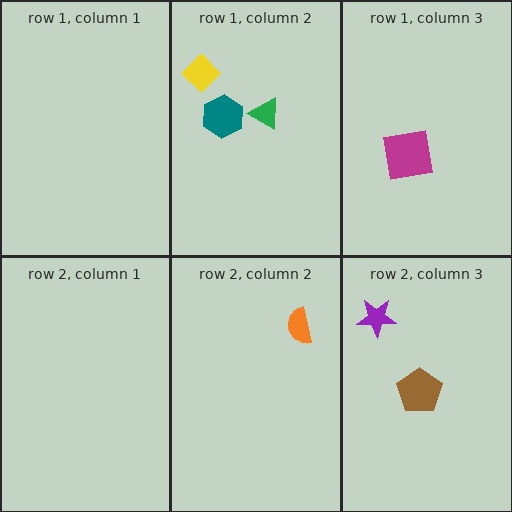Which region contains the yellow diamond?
The row 1, column 2 region.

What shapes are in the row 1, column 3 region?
The magenta square.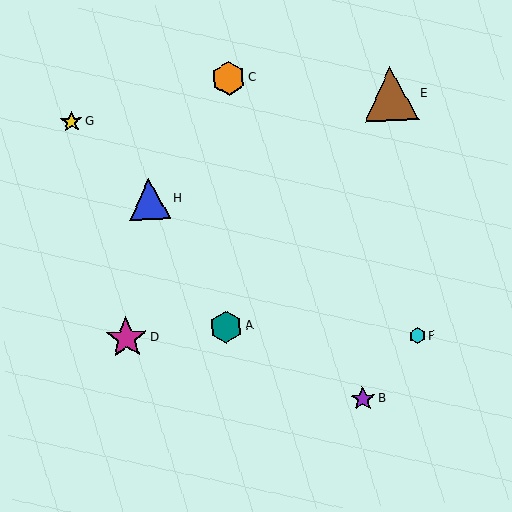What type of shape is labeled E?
Shape E is a brown triangle.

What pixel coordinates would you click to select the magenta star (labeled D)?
Click at (126, 338) to select the magenta star D.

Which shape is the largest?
The brown triangle (labeled E) is the largest.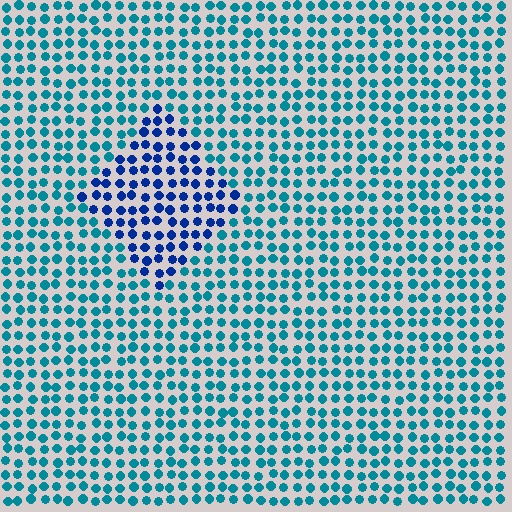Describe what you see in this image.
The image is filled with small teal elements in a uniform arrangement. A diamond-shaped region is visible where the elements are tinted to a slightly different hue, forming a subtle color boundary.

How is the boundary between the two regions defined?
The boundary is defined purely by a slight shift in hue (about 37 degrees). Spacing, size, and orientation are identical on both sides.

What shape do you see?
I see a diamond.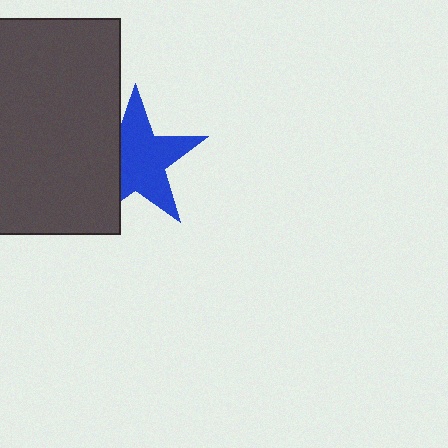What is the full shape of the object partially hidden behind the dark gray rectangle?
The partially hidden object is a blue star.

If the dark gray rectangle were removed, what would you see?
You would see the complete blue star.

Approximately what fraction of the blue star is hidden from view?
Roughly 32% of the blue star is hidden behind the dark gray rectangle.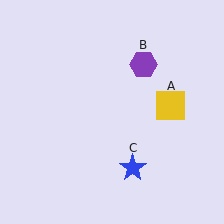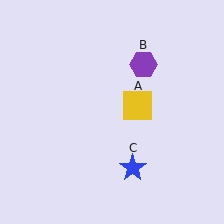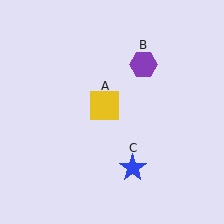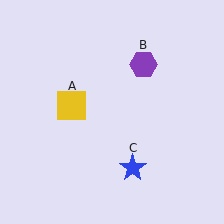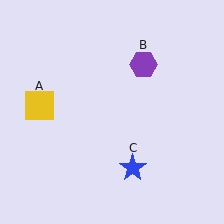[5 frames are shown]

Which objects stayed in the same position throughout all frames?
Purple hexagon (object B) and blue star (object C) remained stationary.